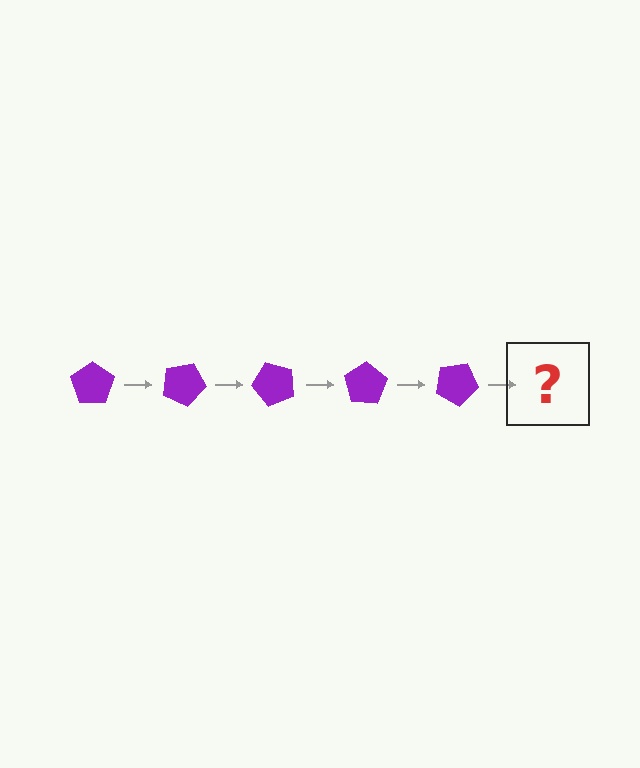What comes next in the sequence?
The next element should be a purple pentagon rotated 125 degrees.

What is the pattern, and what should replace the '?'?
The pattern is that the pentagon rotates 25 degrees each step. The '?' should be a purple pentagon rotated 125 degrees.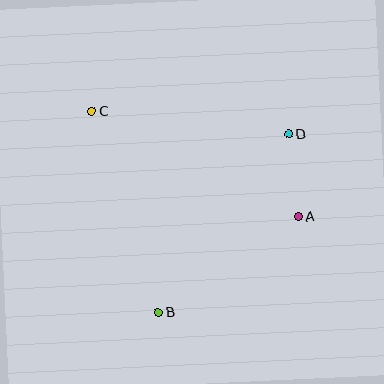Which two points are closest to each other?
Points A and D are closest to each other.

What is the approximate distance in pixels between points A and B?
The distance between A and B is approximately 170 pixels.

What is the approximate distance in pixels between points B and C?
The distance between B and C is approximately 212 pixels.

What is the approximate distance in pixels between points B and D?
The distance between B and D is approximately 221 pixels.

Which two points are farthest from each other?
Points A and C are farthest from each other.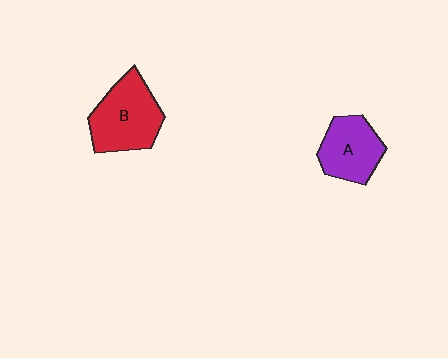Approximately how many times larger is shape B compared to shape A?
Approximately 1.3 times.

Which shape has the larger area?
Shape B (red).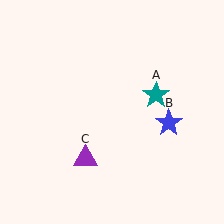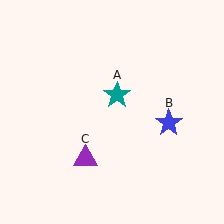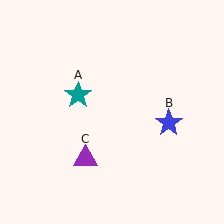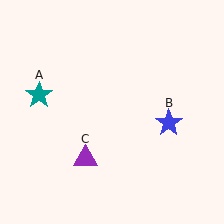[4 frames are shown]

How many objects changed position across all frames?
1 object changed position: teal star (object A).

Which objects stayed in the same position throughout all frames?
Blue star (object B) and purple triangle (object C) remained stationary.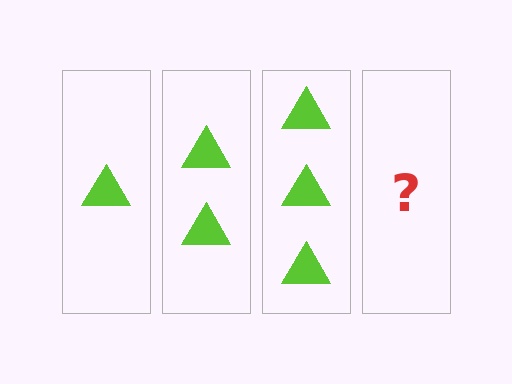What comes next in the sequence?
The next element should be 4 triangles.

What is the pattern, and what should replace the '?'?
The pattern is that each step adds one more triangle. The '?' should be 4 triangles.